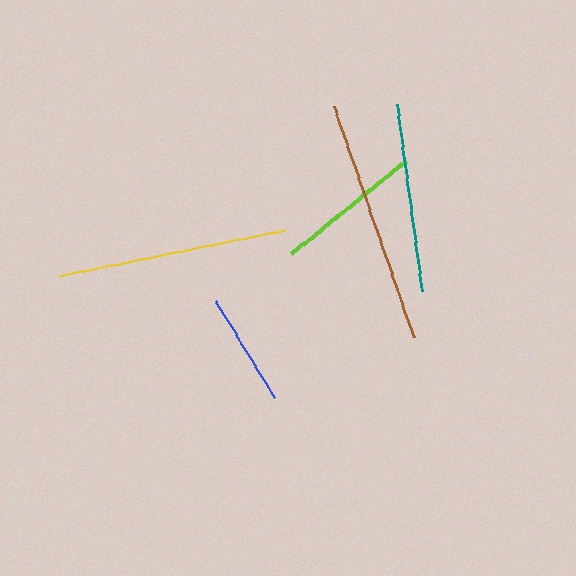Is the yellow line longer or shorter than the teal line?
The yellow line is longer than the teal line.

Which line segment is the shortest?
The blue line is the shortest at approximately 114 pixels.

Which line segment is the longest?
The brown line is the longest at approximately 244 pixels.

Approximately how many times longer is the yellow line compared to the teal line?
The yellow line is approximately 1.2 times the length of the teal line.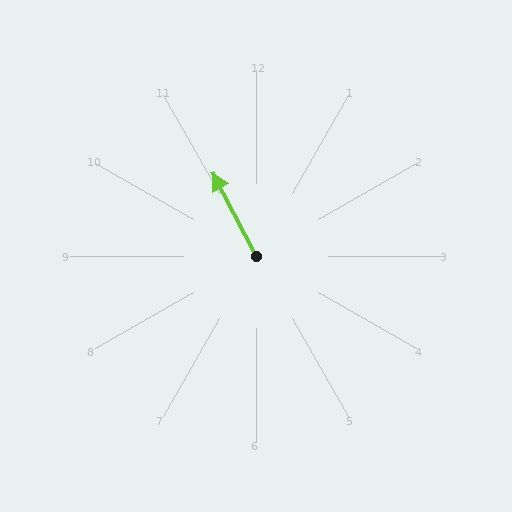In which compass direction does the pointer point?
Northwest.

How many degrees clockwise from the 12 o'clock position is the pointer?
Approximately 333 degrees.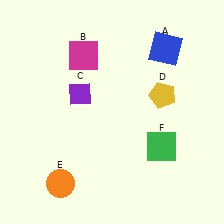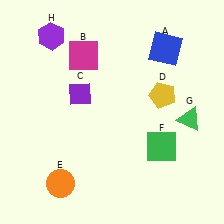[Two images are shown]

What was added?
A green triangle (G), a purple hexagon (H) were added in Image 2.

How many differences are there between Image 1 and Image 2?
There are 2 differences between the two images.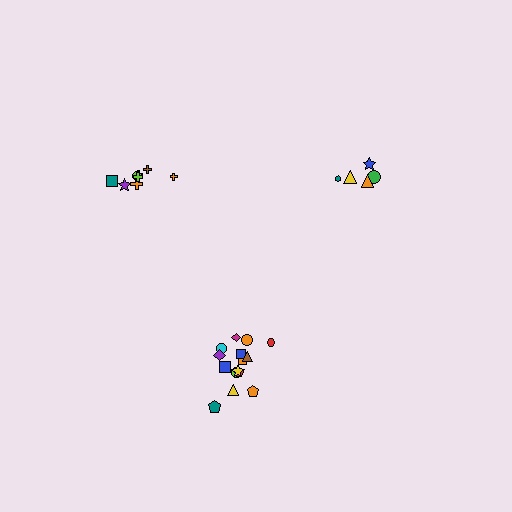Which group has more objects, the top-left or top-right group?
The top-left group.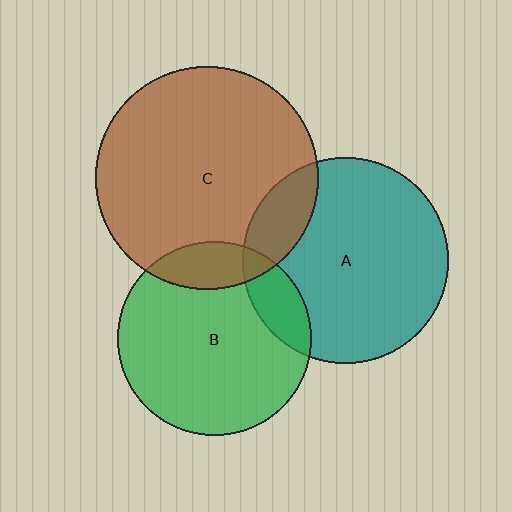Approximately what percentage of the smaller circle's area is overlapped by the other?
Approximately 15%.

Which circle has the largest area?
Circle C (brown).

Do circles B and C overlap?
Yes.